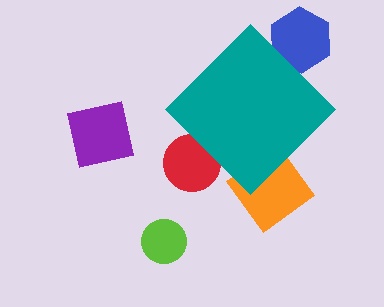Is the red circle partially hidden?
Yes, the red circle is partially hidden behind the teal diamond.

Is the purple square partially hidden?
No, the purple square is fully visible.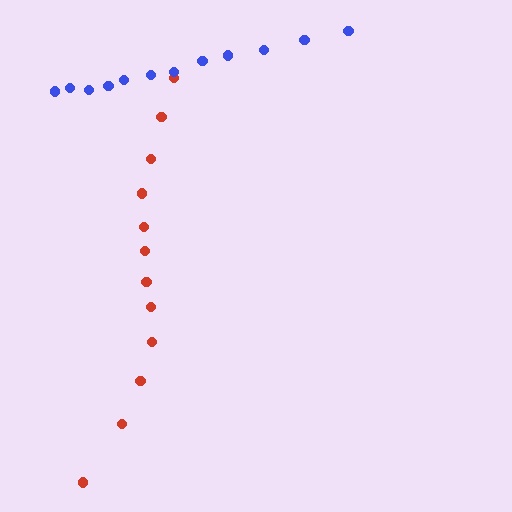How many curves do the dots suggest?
There are 2 distinct paths.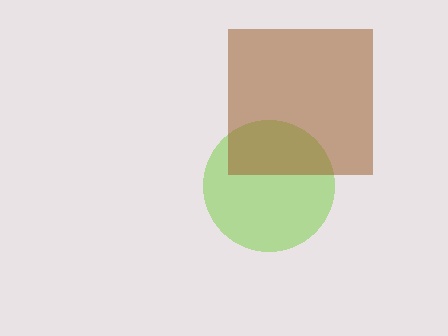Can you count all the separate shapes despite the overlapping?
Yes, there are 2 separate shapes.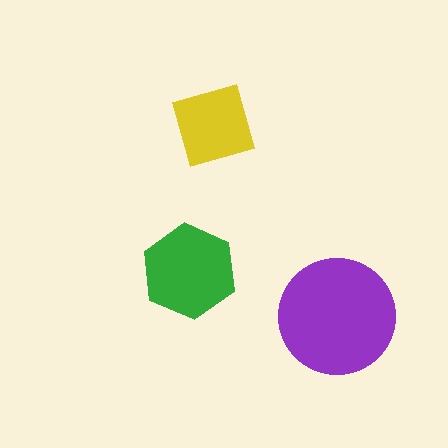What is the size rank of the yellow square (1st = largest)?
3rd.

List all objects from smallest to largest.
The yellow square, the green hexagon, the purple circle.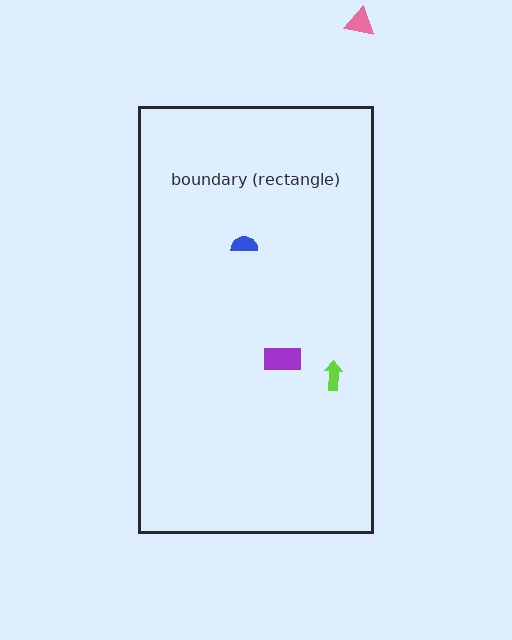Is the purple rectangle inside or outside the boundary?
Inside.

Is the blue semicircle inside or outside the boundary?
Inside.